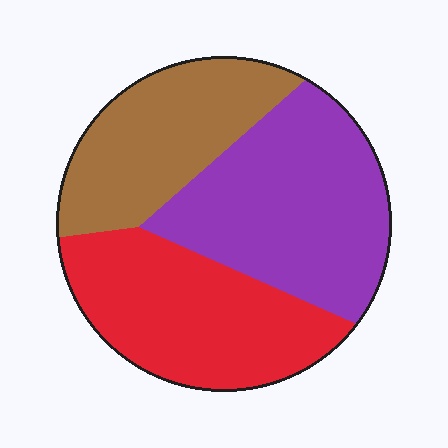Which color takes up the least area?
Brown, at roughly 25%.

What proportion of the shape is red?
Red takes up between a third and a half of the shape.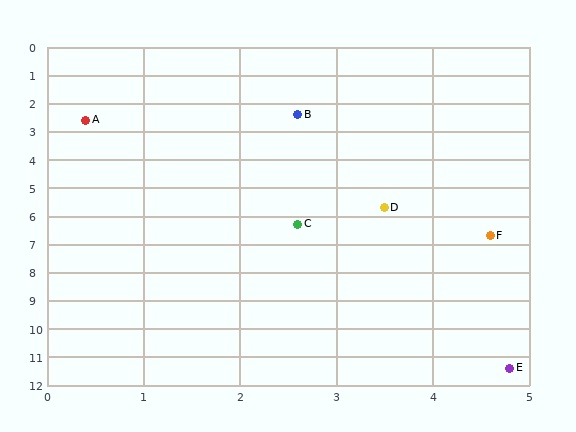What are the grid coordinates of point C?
Point C is at approximately (2.6, 6.3).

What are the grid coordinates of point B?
Point B is at approximately (2.6, 2.4).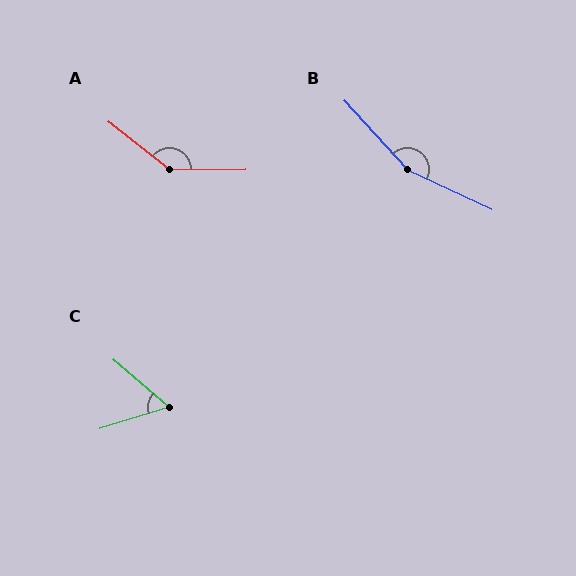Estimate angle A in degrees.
Approximately 141 degrees.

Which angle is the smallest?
C, at approximately 58 degrees.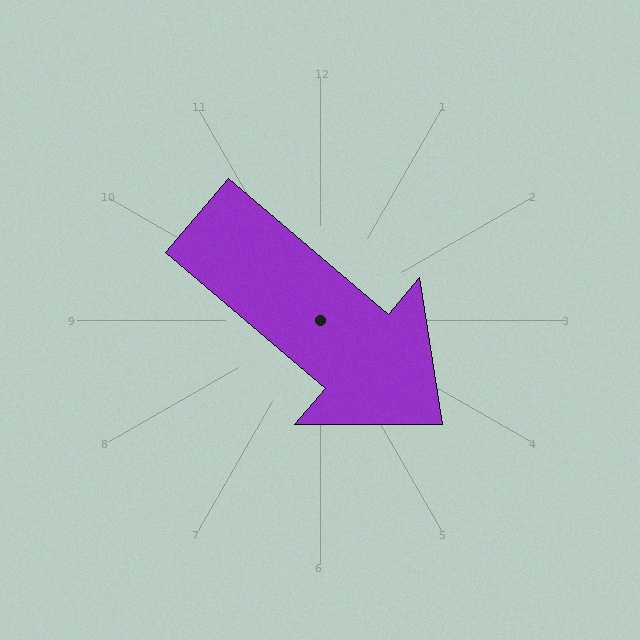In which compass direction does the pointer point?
Southeast.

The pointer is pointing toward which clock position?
Roughly 4 o'clock.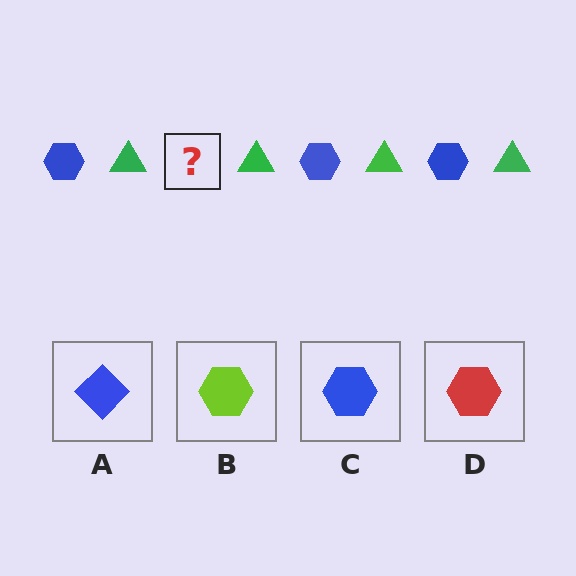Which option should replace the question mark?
Option C.